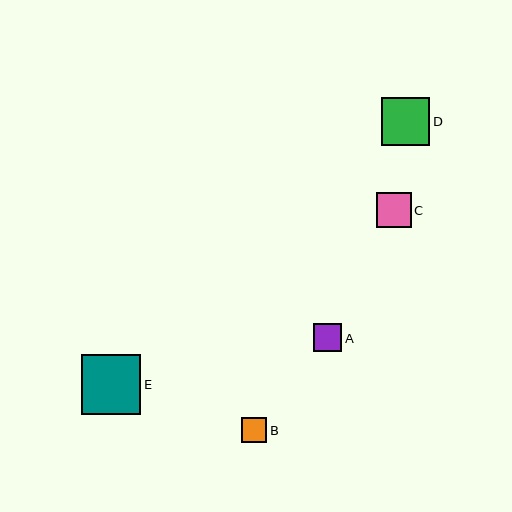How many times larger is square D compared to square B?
Square D is approximately 1.9 times the size of square B.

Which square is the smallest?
Square B is the smallest with a size of approximately 25 pixels.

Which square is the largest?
Square E is the largest with a size of approximately 60 pixels.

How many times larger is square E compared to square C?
Square E is approximately 1.7 times the size of square C.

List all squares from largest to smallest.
From largest to smallest: E, D, C, A, B.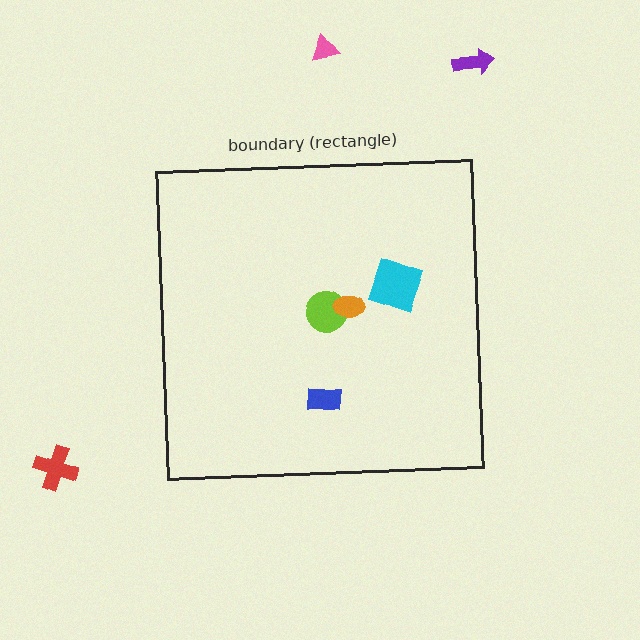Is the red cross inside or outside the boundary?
Outside.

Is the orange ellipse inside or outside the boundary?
Inside.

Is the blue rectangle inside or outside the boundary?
Inside.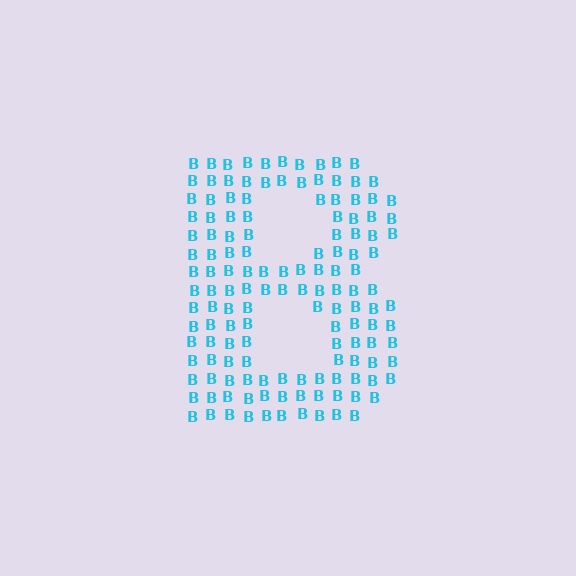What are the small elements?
The small elements are letter B's.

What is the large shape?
The large shape is the letter B.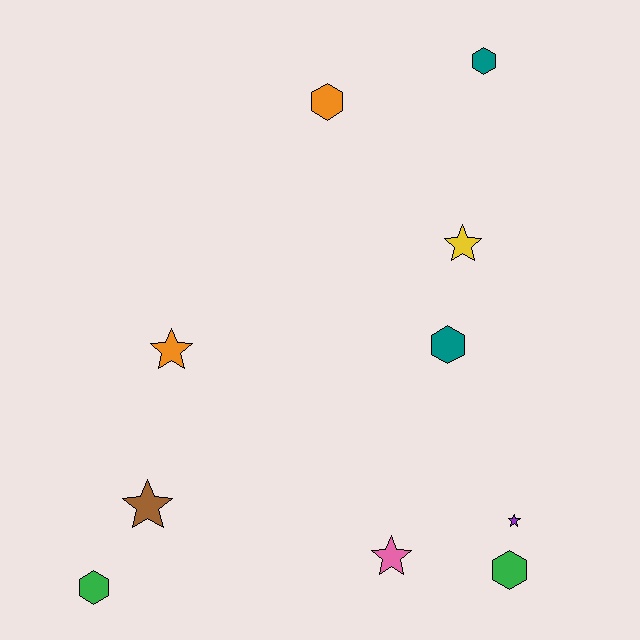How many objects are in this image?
There are 10 objects.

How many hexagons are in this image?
There are 5 hexagons.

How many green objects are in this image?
There are 2 green objects.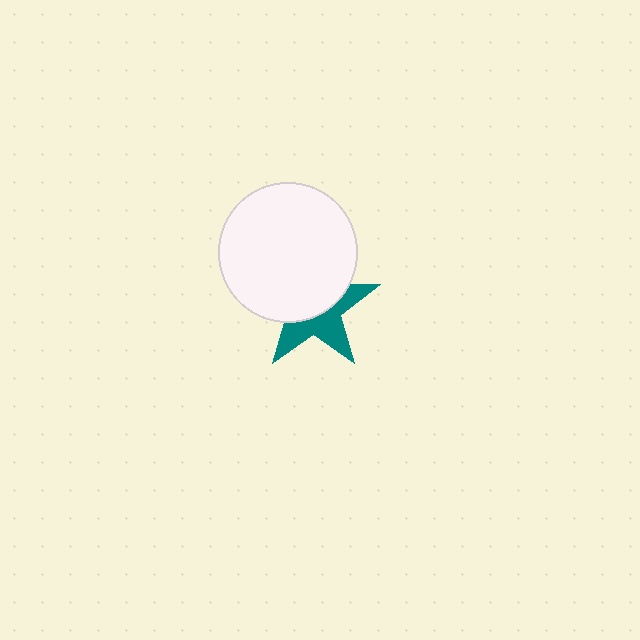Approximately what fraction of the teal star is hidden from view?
Roughly 55% of the teal star is hidden behind the white circle.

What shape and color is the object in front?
The object in front is a white circle.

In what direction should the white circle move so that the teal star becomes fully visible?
The white circle should move up. That is the shortest direction to clear the overlap and leave the teal star fully visible.